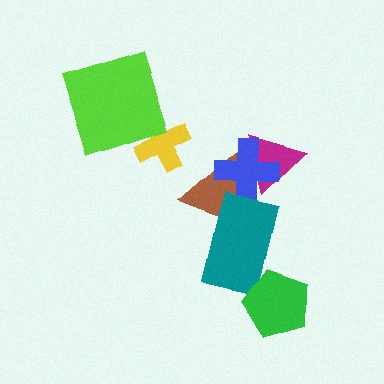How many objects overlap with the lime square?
1 object overlaps with the lime square.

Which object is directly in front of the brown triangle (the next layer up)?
The blue cross is directly in front of the brown triangle.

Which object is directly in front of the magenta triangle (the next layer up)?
The brown triangle is directly in front of the magenta triangle.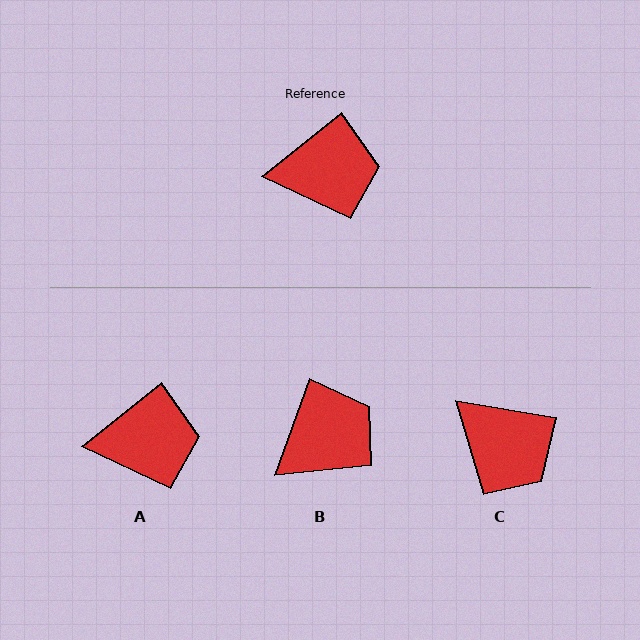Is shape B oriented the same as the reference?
No, it is off by about 31 degrees.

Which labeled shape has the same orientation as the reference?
A.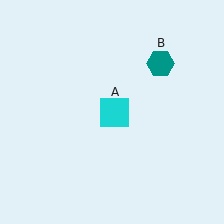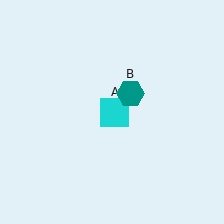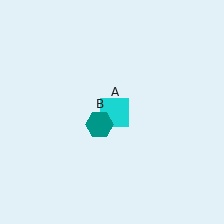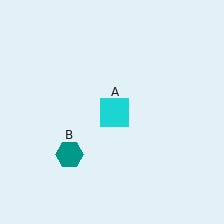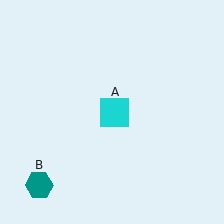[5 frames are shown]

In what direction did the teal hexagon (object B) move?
The teal hexagon (object B) moved down and to the left.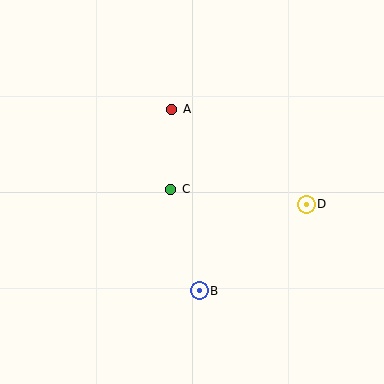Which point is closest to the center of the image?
Point C at (171, 189) is closest to the center.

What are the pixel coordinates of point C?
Point C is at (171, 189).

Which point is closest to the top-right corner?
Point D is closest to the top-right corner.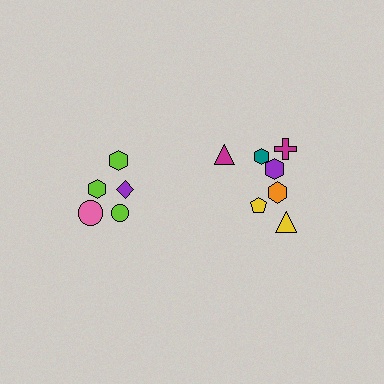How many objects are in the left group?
There are 5 objects.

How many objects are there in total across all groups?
There are 12 objects.